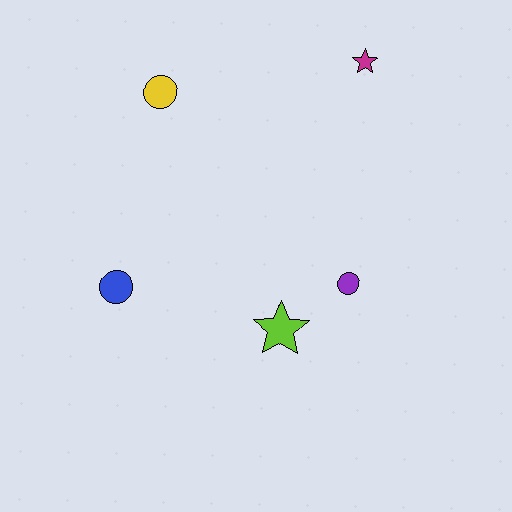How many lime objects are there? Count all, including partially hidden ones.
There is 1 lime object.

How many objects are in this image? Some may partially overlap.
There are 5 objects.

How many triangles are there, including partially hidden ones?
There are no triangles.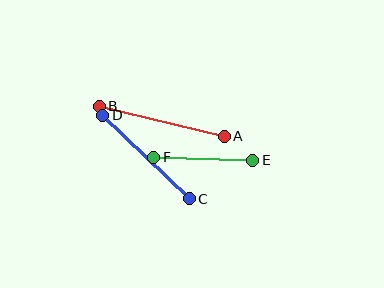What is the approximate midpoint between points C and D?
The midpoint is at approximately (146, 157) pixels.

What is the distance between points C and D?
The distance is approximately 121 pixels.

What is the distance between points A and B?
The distance is approximately 129 pixels.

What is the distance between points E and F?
The distance is approximately 99 pixels.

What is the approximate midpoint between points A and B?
The midpoint is at approximately (162, 121) pixels.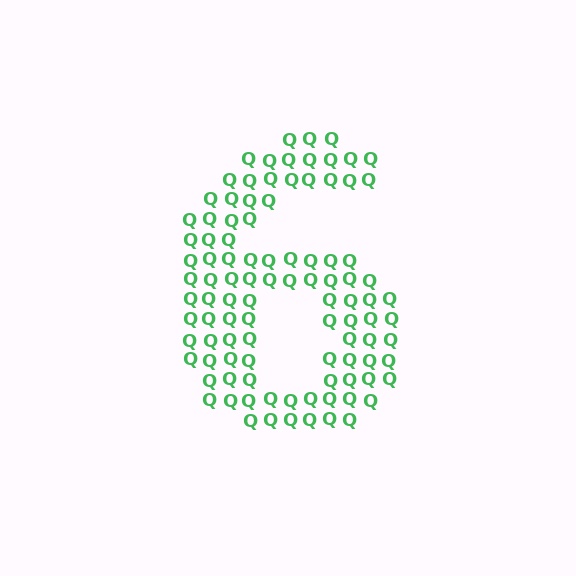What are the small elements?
The small elements are letter Q's.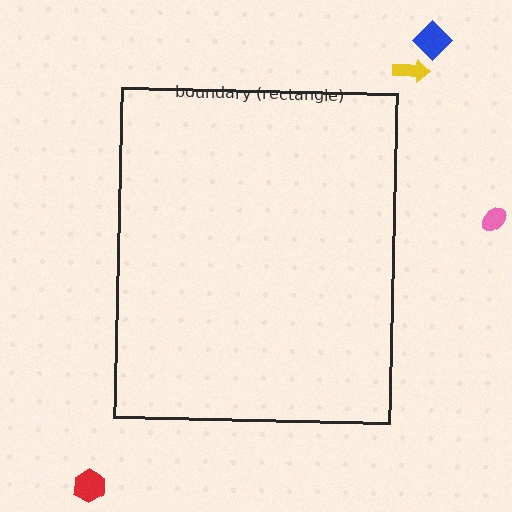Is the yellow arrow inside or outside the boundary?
Outside.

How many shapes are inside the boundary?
0 inside, 4 outside.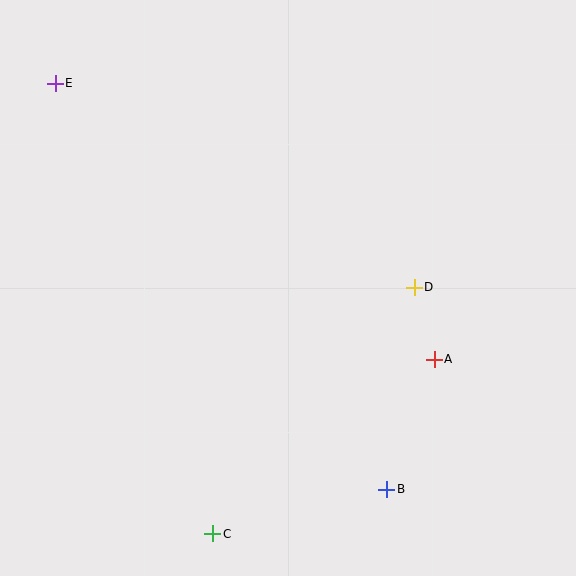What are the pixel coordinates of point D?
Point D is at (414, 287).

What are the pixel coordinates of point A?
Point A is at (434, 359).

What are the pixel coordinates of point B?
Point B is at (387, 489).